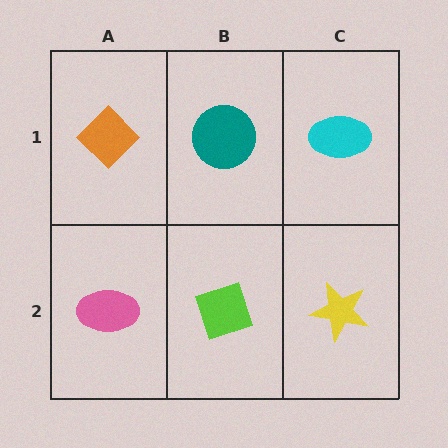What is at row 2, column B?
A lime diamond.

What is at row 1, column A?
An orange diamond.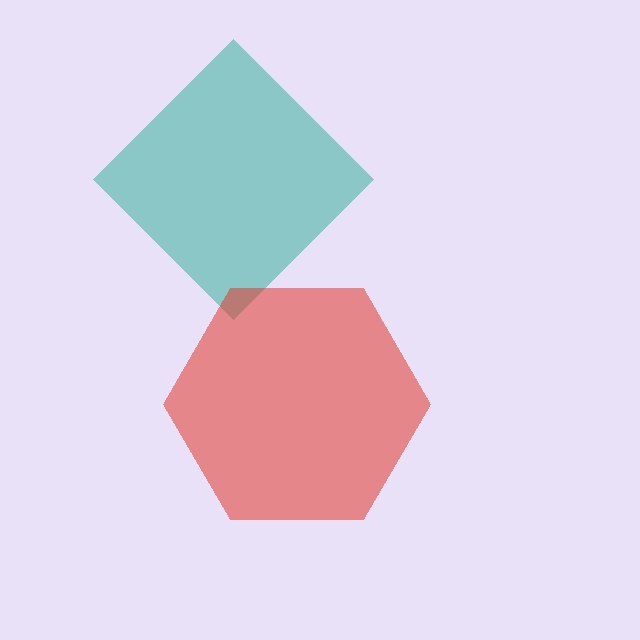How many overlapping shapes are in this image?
There are 2 overlapping shapes in the image.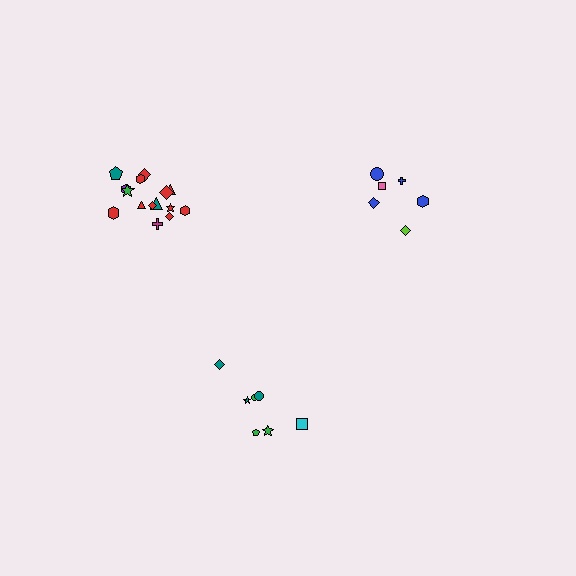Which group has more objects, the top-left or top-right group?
The top-left group.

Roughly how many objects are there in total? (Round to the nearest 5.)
Roughly 30 objects in total.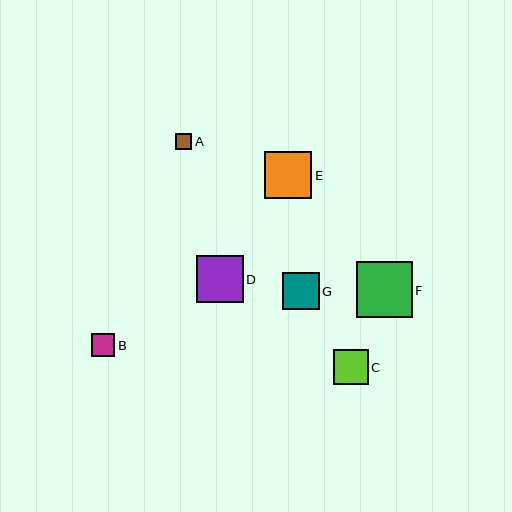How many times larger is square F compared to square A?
Square F is approximately 3.5 times the size of square A.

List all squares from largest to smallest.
From largest to smallest: F, D, E, G, C, B, A.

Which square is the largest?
Square F is the largest with a size of approximately 56 pixels.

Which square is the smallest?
Square A is the smallest with a size of approximately 16 pixels.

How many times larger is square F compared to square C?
Square F is approximately 1.6 times the size of square C.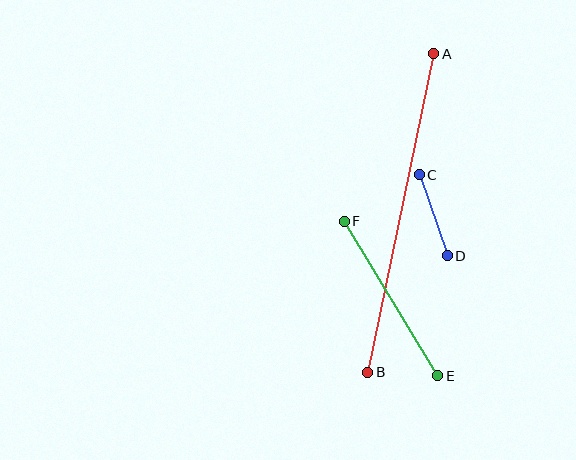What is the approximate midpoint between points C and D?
The midpoint is at approximately (433, 215) pixels.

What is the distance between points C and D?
The distance is approximately 85 pixels.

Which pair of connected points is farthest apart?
Points A and B are farthest apart.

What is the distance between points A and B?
The distance is approximately 326 pixels.